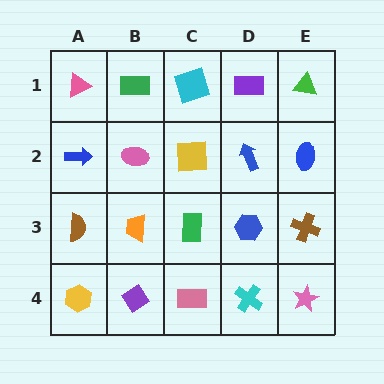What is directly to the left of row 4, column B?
A yellow hexagon.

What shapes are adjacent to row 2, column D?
A purple rectangle (row 1, column D), a blue hexagon (row 3, column D), a yellow square (row 2, column C), a blue ellipse (row 2, column E).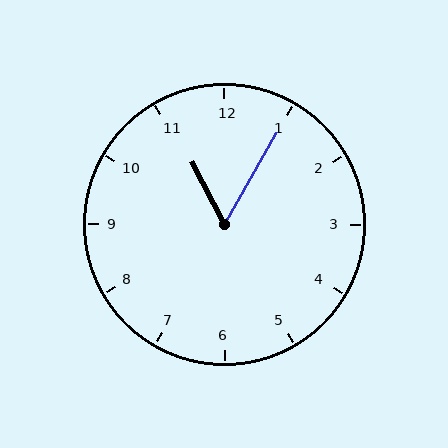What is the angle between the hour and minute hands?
Approximately 58 degrees.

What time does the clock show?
11:05.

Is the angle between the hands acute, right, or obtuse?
It is acute.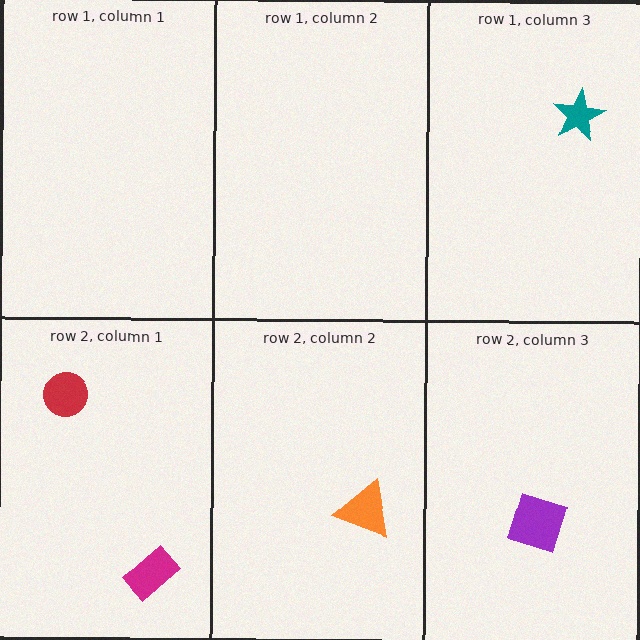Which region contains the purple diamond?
The row 2, column 3 region.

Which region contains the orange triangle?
The row 2, column 2 region.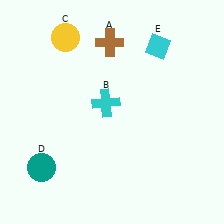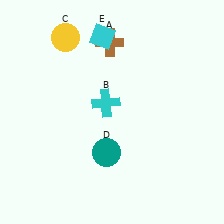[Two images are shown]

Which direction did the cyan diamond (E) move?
The cyan diamond (E) moved left.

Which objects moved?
The objects that moved are: the teal circle (D), the cyan diamond (E).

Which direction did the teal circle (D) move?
The teal circle (D) moved right.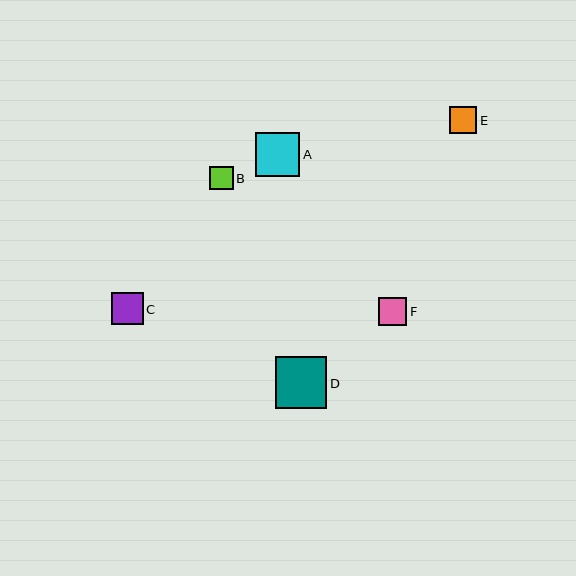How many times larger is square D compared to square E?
Square D is approximately 1.9 times the size of square E.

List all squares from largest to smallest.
From largest to smallest: D, A, C, F, E, B.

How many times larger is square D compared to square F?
Square D is approximately 1.8 times the size of square F.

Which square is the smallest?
Square B is the smallest with a size of approximately 23 pixels.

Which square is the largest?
Square D is the largest with a size of approximately 52 pixels.